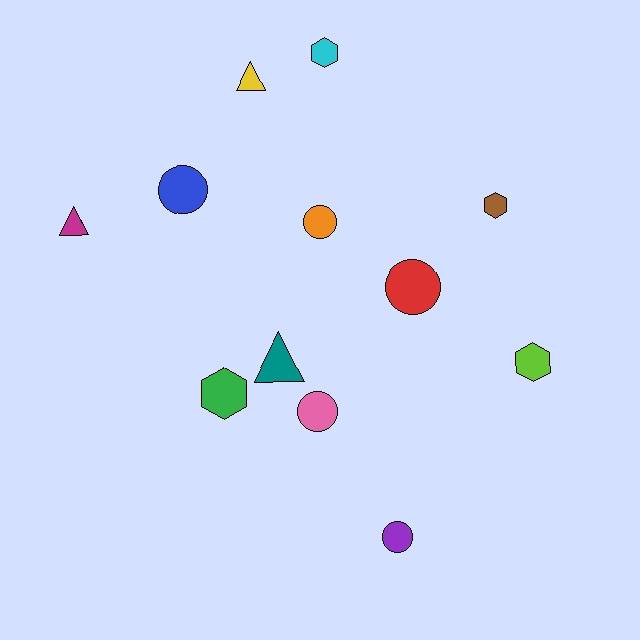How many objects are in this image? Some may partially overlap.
There are 12 objects.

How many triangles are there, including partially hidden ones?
There are 3 triangles.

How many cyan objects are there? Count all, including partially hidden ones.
There is 1 cyan object.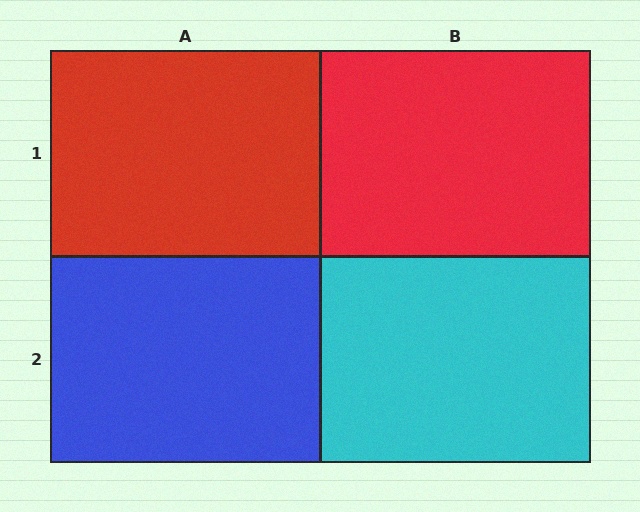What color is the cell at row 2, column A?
Blue.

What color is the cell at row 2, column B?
Cyan.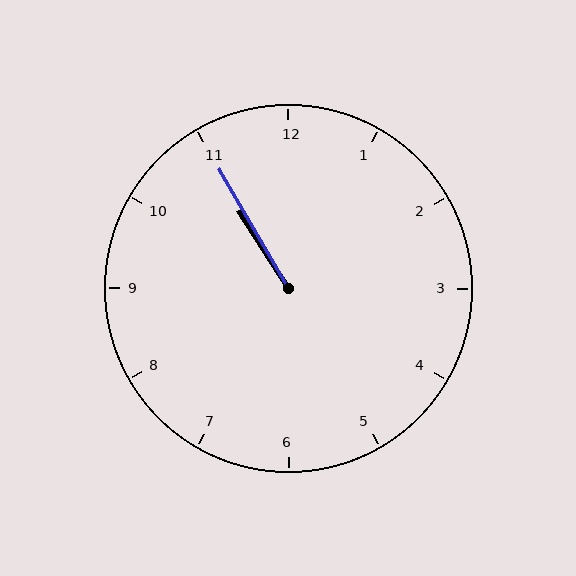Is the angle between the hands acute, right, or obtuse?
It is acute.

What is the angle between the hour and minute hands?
Approximately 2 degrees.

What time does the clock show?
10:55.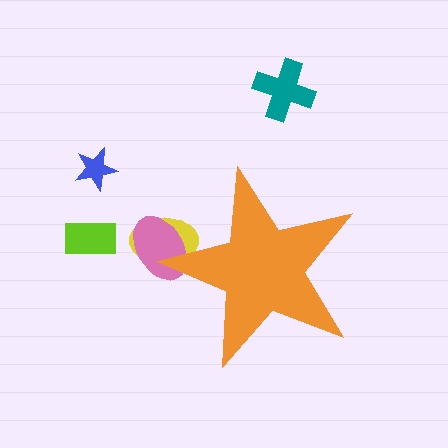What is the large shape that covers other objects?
An orange star.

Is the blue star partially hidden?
No, the blue star is fully visible.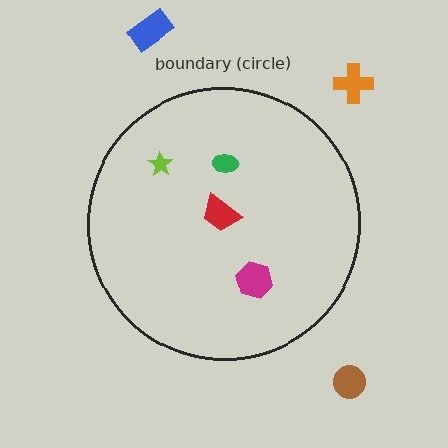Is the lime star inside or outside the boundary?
Inside.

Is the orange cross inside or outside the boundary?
Outside.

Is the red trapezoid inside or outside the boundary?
Inside.